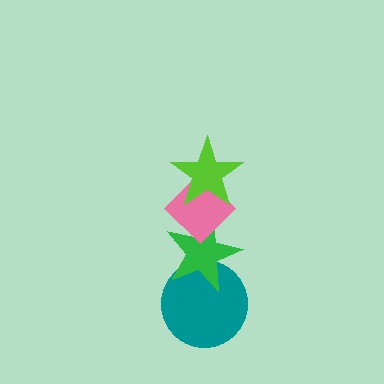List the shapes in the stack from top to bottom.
From top to bottom: the lime star, the pink diamond, the green star, the teal circle.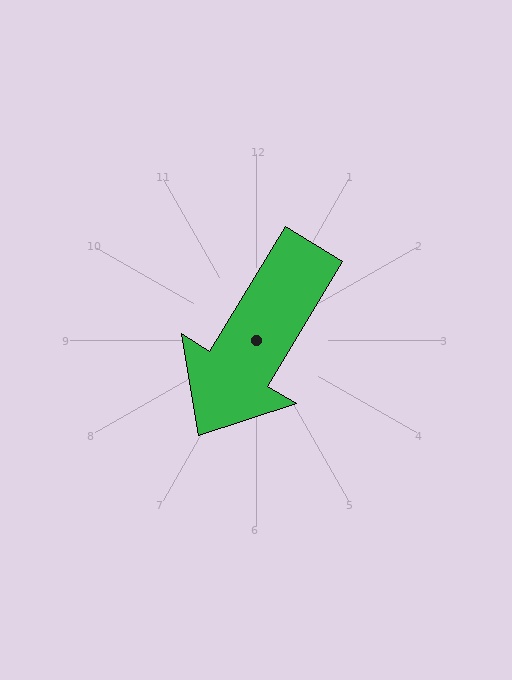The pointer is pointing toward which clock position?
Roughly 7 o'clock.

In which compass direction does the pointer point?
Southwest.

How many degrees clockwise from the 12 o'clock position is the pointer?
Approximately 211 degrees.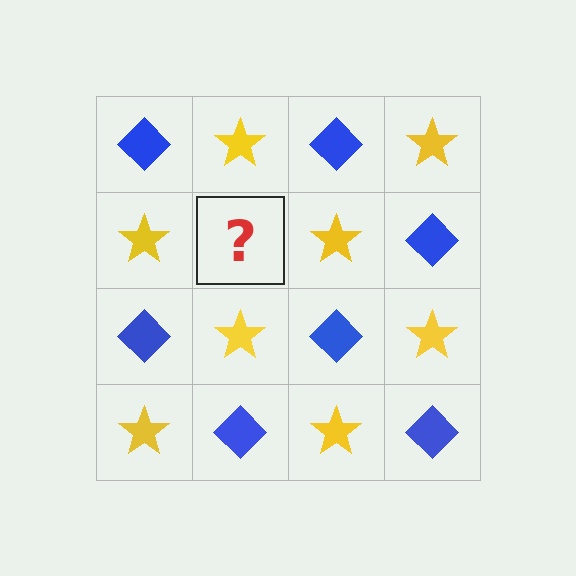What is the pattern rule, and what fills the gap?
The rule is that it alternates blue diamond and yellow star in a checkerboard pattern. The gap should be filled with a blue diamond.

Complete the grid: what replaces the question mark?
The question mark should be replaced with a blue diamond.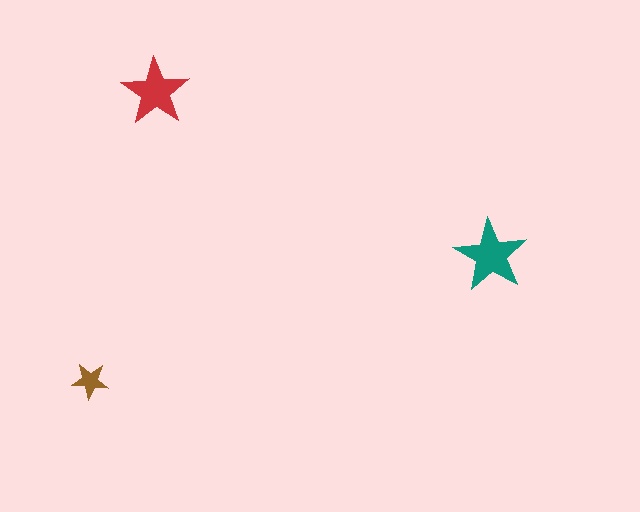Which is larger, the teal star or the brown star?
The teal one.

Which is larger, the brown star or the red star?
The red one.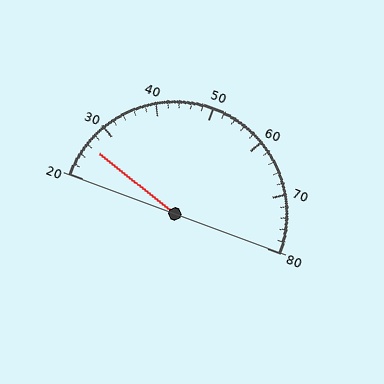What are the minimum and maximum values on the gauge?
The gauge ranges from 20 to 80.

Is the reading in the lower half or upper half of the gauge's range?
The reading is in the lower half of the range (20 to 80).